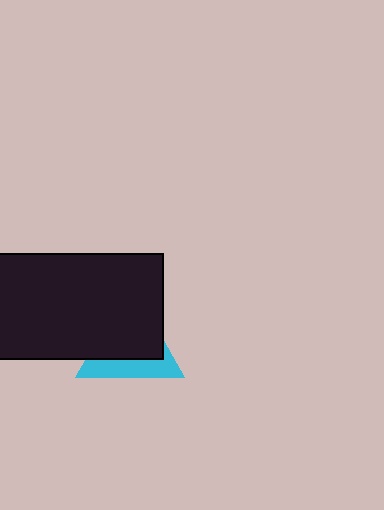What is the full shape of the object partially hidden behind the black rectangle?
The partially hidden object is a cyan triangle.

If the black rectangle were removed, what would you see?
You would see the complete cyan triangle.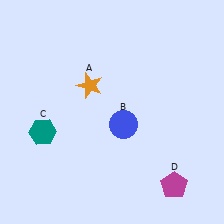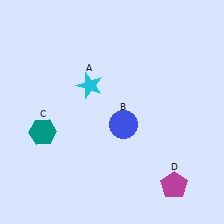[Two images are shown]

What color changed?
The star (A) changed from orange in Image 1 to cyan in Image 2.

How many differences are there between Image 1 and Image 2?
There is 1 difference between the two images.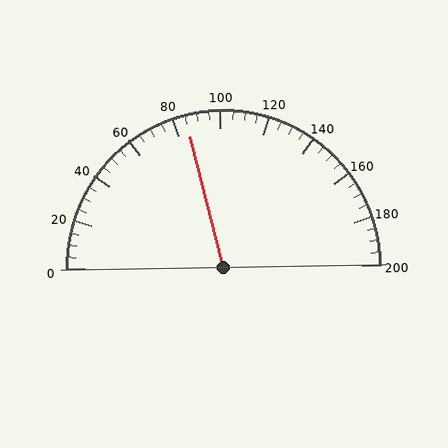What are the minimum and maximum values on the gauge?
The gauge ranges from 0 to 200.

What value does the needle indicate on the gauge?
The needle indicates approximately 85.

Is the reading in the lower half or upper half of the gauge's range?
The reading is in the lower half of the range (0 to 200).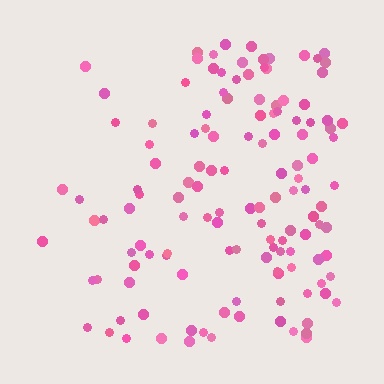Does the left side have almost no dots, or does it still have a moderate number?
Still a moderate number, just noticeably fewer than the right.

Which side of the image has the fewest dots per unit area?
The left.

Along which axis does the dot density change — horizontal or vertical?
Horizontal.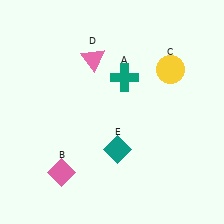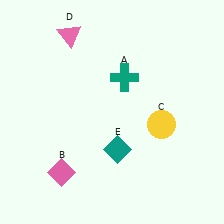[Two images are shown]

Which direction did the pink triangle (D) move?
The pink triangle (D) moved up.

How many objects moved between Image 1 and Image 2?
2 objects moved between the two images.